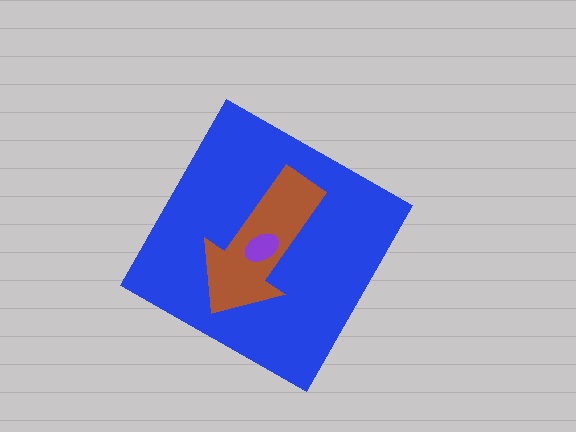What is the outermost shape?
The blue diamond.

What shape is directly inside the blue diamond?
The brown arrow.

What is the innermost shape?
The purple ellipse.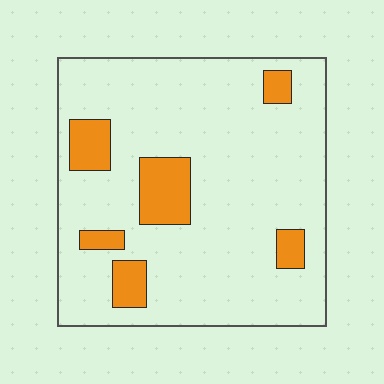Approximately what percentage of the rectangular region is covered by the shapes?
Approximately 15%.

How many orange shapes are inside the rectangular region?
6.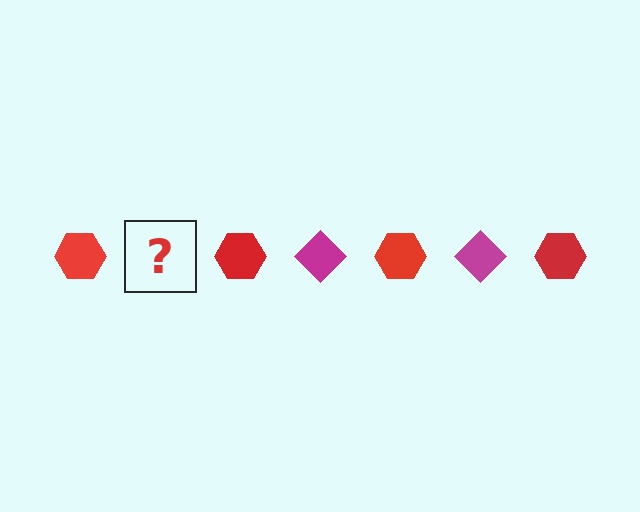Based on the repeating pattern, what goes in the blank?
The blank should be a magenta diamond.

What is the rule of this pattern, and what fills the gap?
The rule is that the pattern alternates between red hexagon and magenta diamond. The gap should be filled with a magenta diamond.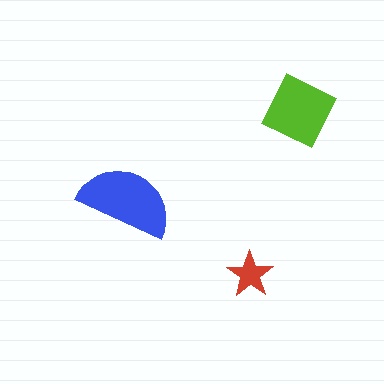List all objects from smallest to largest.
The red star, the lime diamond, the blue semicircle.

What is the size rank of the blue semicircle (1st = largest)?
1st.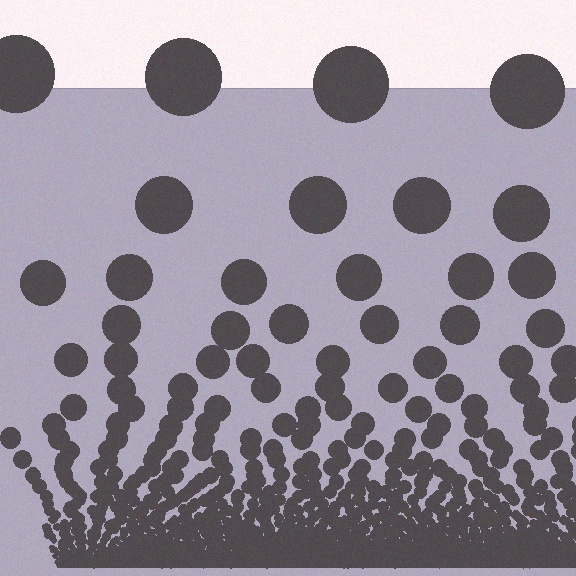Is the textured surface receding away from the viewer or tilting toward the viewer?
The surface appears to tilt toward the viewer. Texture elements get larger and sparser toward the top.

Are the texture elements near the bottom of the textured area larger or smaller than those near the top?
Smaller. The gradient is inverted — elements near the bottom are smaller and denser.